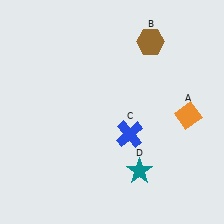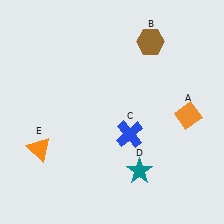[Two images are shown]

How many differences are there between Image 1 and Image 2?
There is 1 difference between the two images.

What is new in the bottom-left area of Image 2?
An orange triangle (E) was added in the bottom-left area of Image 2.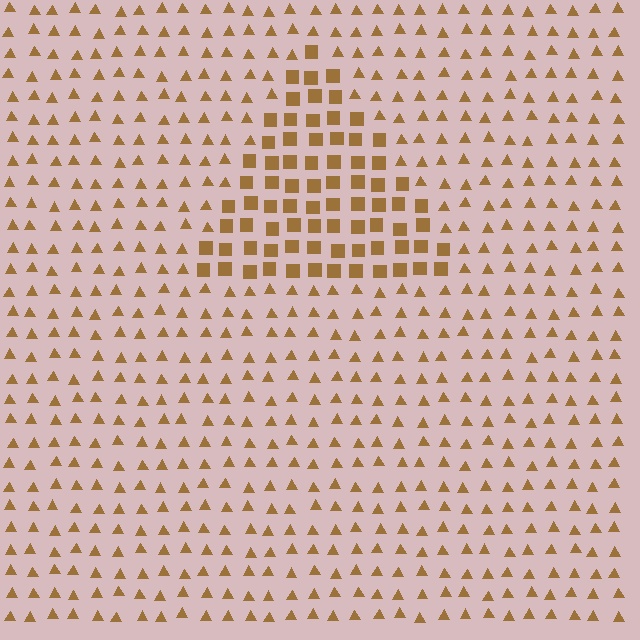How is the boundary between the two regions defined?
The boundary is defined by a change in element shape: squares inside vs. triangles outside. All elements share the same color and spacing.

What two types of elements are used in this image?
The image uses squares inside the triangle region and triangles outside it.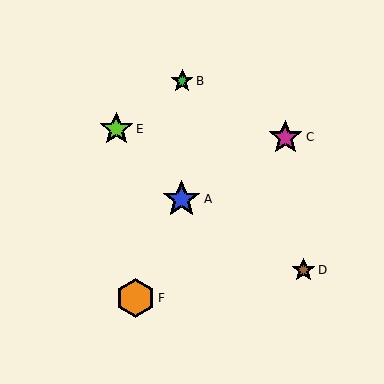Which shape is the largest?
The orange hexagon (labeled F) is the largest.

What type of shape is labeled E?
Shape E is a lime star.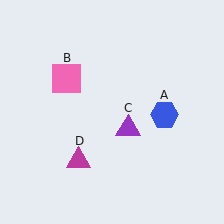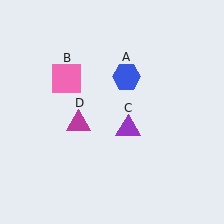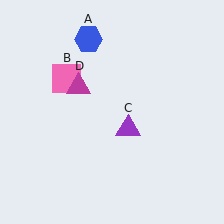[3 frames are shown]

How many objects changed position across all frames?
2 objects changed position: blue hexagon (object A), magenta triangle (object D).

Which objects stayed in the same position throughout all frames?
Pink square (object B) and purple triangle (object C) remained stationary.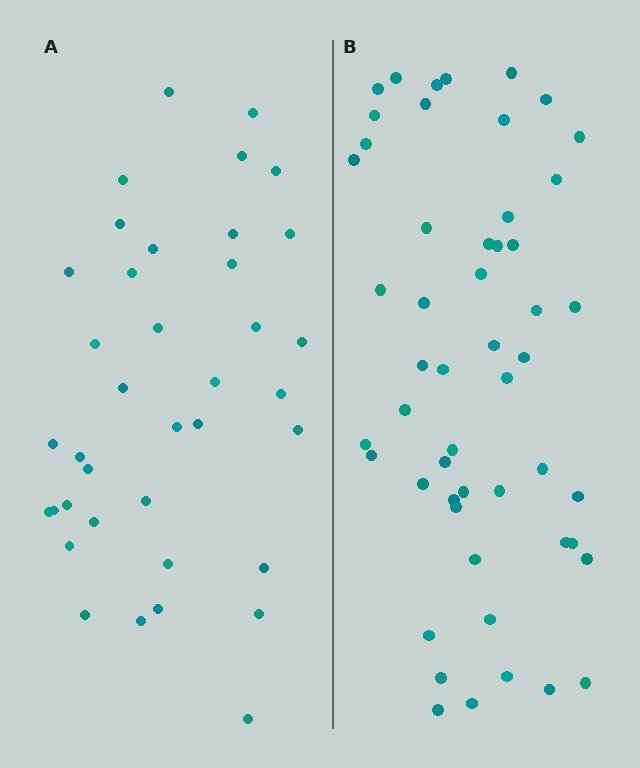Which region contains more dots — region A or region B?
Region B (the right region) has more dots.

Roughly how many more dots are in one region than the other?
Region B has approximately 15 more dots than region A.